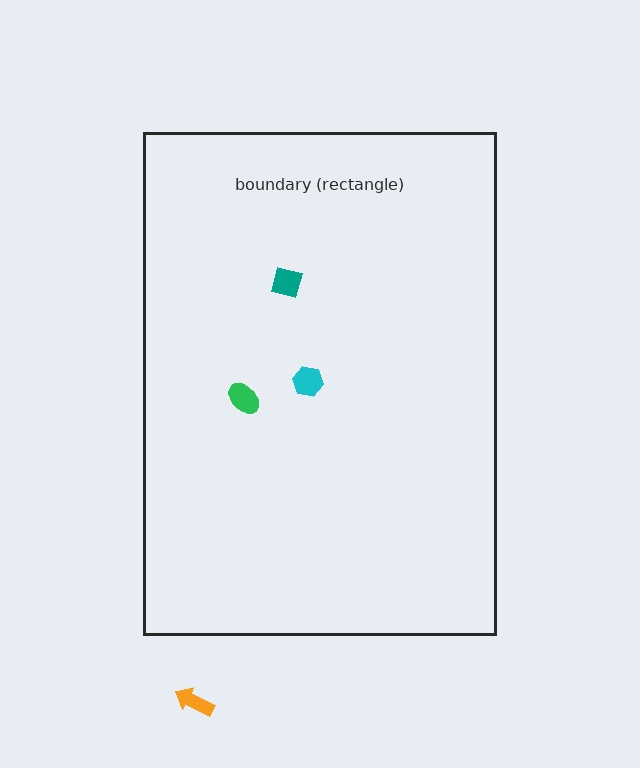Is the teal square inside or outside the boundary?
Inside.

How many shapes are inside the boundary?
3 inside, 1 outside.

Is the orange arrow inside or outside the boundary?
Outside.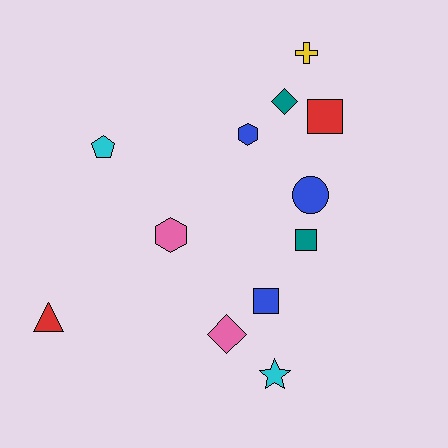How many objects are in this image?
There are 12 objects.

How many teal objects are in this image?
There are 2 teal objects.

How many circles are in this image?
There is 1 circle.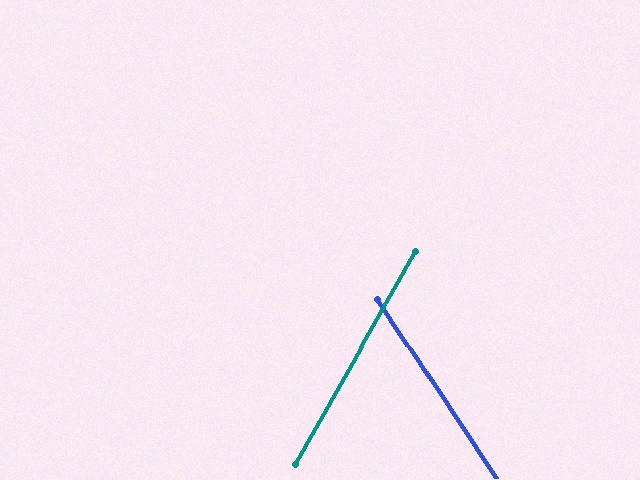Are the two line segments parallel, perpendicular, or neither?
Neither parallel nor perpendicular — they differ by about 63°.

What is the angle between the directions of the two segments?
Approximately 63 degrees.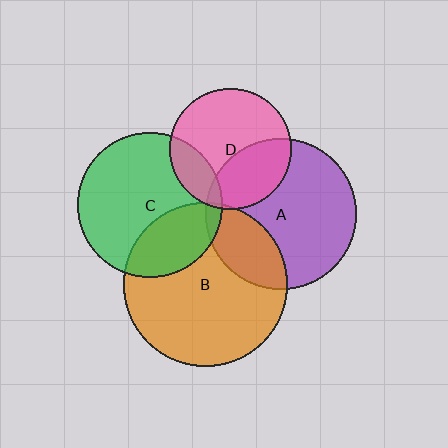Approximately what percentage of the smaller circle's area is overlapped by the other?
Approximately 25%.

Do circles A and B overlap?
Yes.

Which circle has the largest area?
Circle B (orange).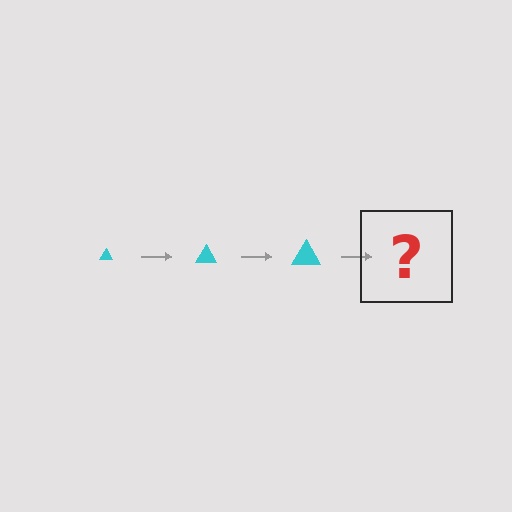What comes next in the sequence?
The next element should be a cyan triangle, larger than the previous one.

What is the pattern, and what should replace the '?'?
The pattern is that the triangle gets progressively larger each step. The '?' should be a cyan triangle, larger than the previous one.